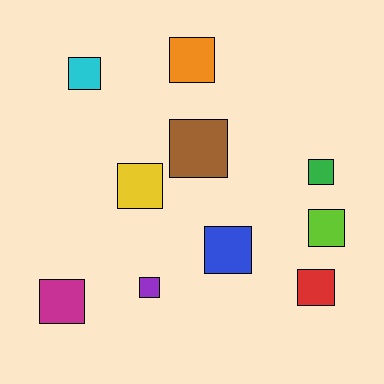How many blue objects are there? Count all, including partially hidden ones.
There is 1 blue object.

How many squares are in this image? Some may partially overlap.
There are 10 squares.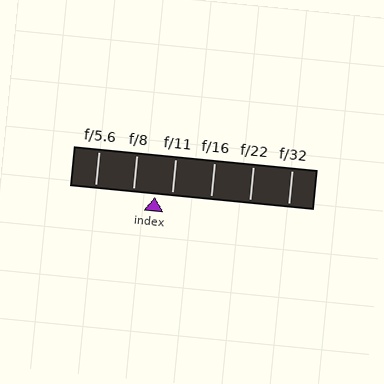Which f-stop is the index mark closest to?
The index mark is closest to f/11.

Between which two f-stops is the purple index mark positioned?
The index mark is between f/8 and f/11.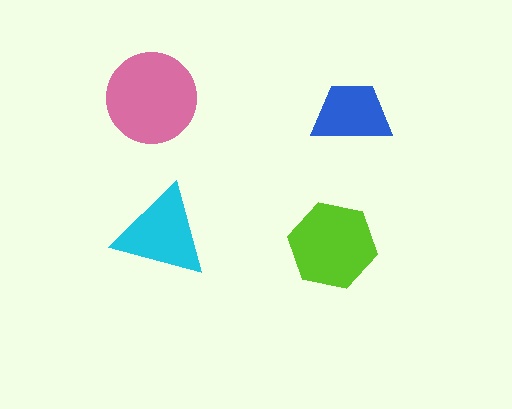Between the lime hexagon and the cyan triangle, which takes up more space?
The lime hexagon.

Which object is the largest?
The pink circle.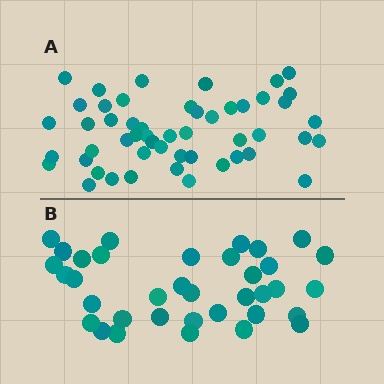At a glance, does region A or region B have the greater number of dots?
Region A (the top region) has more dots.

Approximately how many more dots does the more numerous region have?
Region A has approximately 15 more dots than region B.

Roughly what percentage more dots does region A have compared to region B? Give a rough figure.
About 40% more.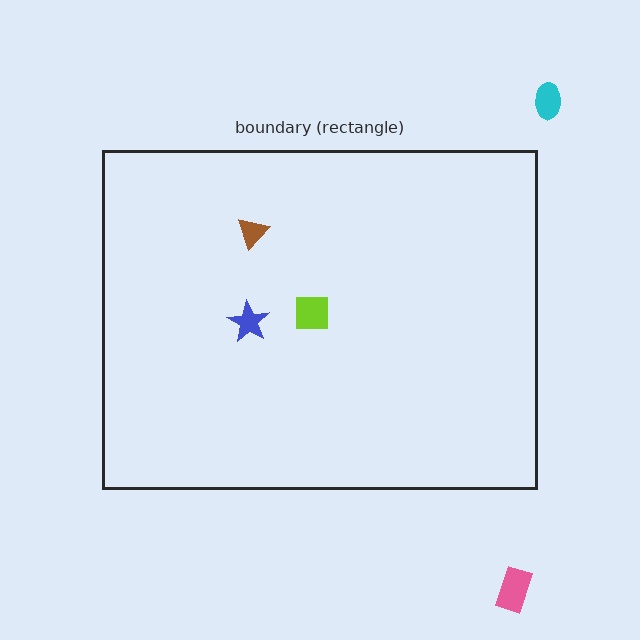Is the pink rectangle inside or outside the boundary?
Outside.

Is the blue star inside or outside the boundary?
Inside.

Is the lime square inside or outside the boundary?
Inside.